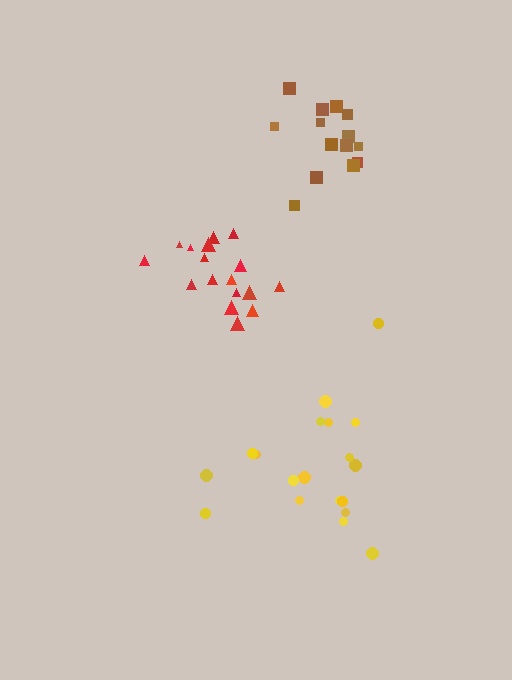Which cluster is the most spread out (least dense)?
Yellow.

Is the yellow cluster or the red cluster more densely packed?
Red.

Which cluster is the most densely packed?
Red.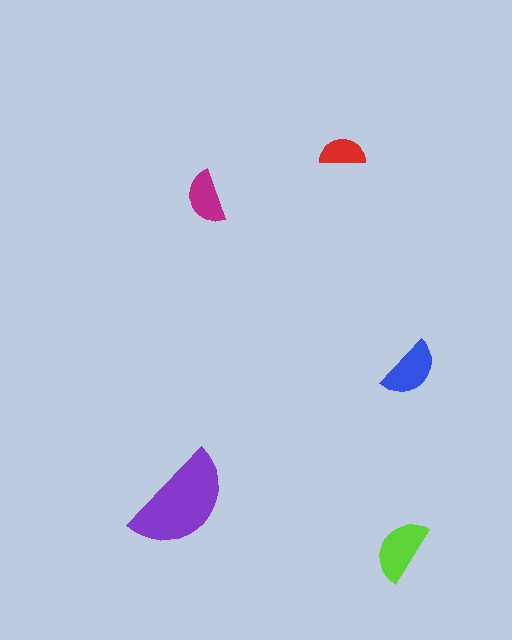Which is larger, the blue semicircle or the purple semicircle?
The purple one.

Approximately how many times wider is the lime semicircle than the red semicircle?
About 1.5 times wider.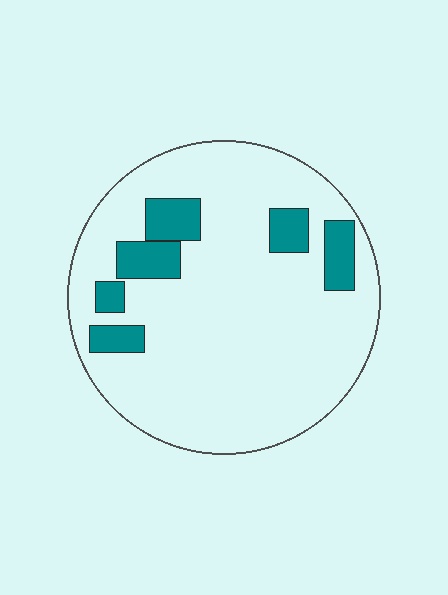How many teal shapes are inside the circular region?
6.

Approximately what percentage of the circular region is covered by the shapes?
Approximately 15%.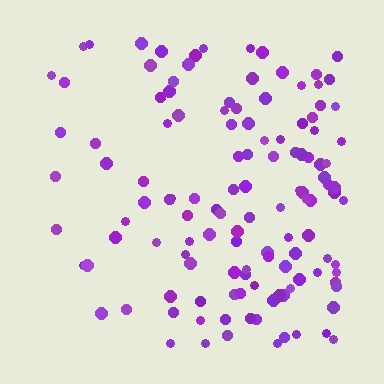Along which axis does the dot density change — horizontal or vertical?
Horizontal.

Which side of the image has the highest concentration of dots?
The right.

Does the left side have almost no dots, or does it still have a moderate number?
Still a moderate number, just noticeably fewer than the right.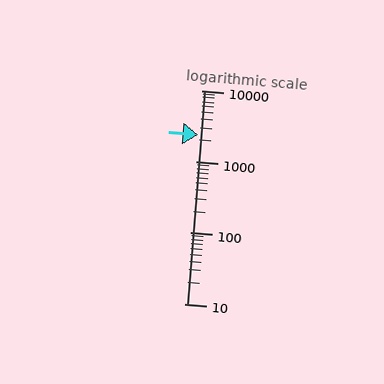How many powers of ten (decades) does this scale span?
The scale spans 3 decades, from 10 to 10000.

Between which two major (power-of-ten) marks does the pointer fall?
The pointer is between 1000 and 10000.